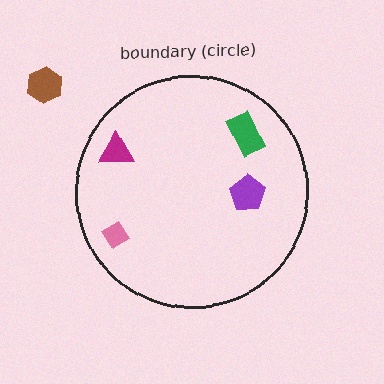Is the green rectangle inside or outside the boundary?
Inside.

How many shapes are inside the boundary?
4 inside, 1 outside.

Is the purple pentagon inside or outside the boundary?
Inside.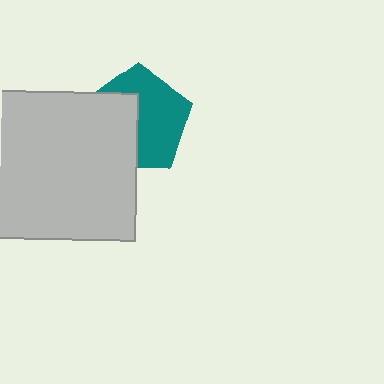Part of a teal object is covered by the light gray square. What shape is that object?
It is a pentagon.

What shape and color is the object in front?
The object in front is a light gray square.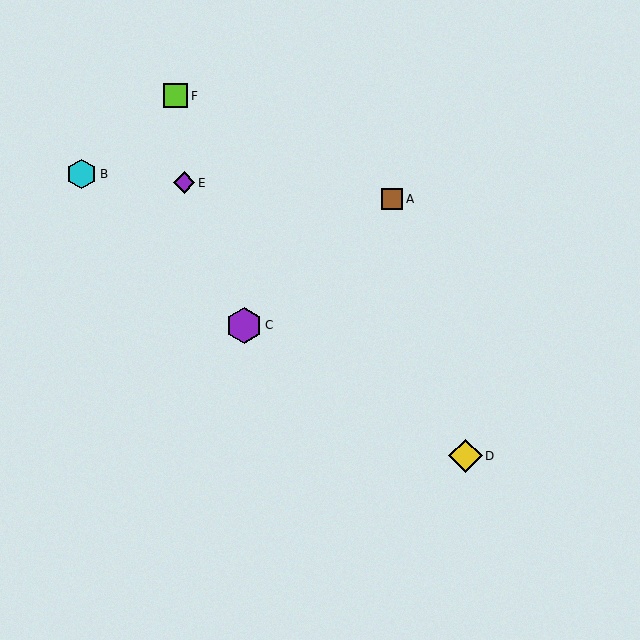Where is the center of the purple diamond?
The center of the purple diamond is at (184, 183).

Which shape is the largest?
The purple hexagon (labeled C) is the largest.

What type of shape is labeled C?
Shape C is a purple hexagon.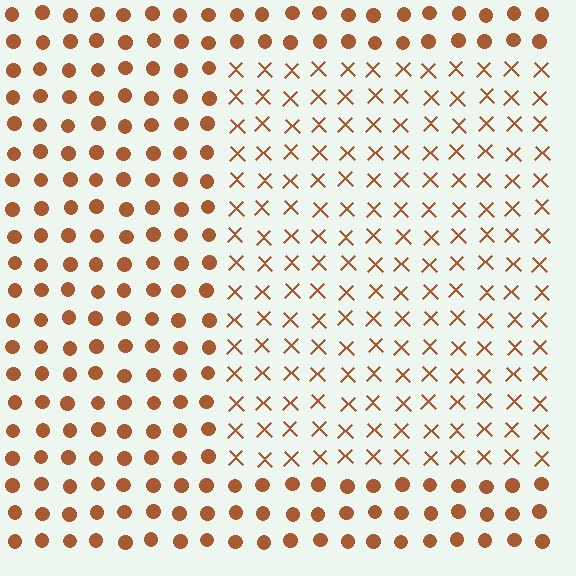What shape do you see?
I see a rectangle.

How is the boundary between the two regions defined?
The boundary is defined by a change in element shape: X marks inside vs. circles outside. All elements share the same color and spacing.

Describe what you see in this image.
The image is filled with small brown elements arranged in a uniform grid. A rectangle-shaped region contains X marks, while the surrounding area contains circles. The boundary is defined purely by the change in element shape.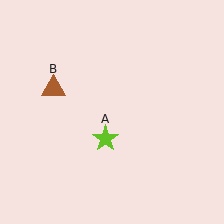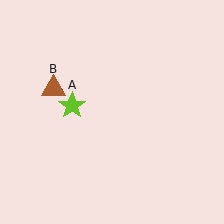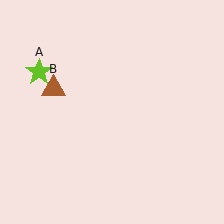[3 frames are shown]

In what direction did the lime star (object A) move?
The lime star (object A) moved up and to the left.